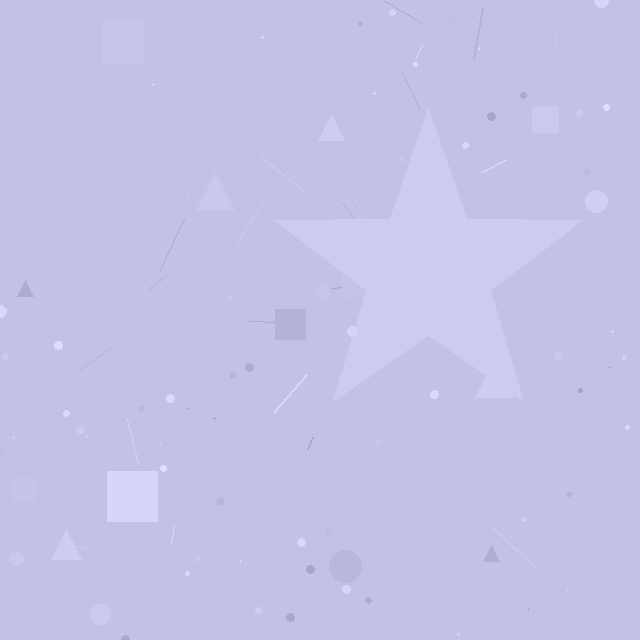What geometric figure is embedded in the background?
A star is embedded in the background.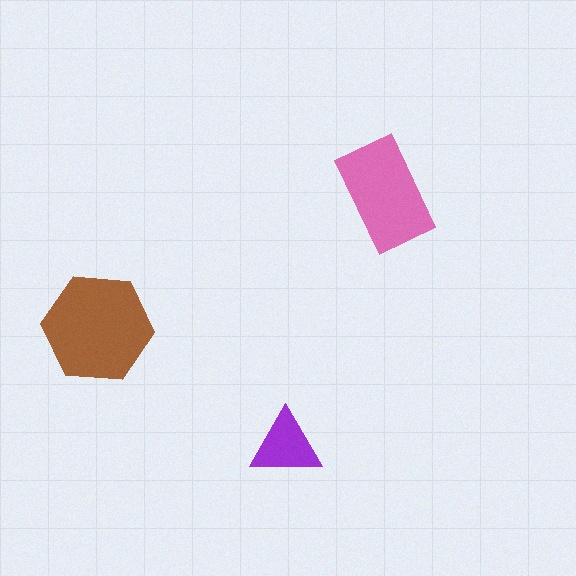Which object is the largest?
The brown hexagon.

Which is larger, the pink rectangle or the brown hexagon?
The brown hexagon.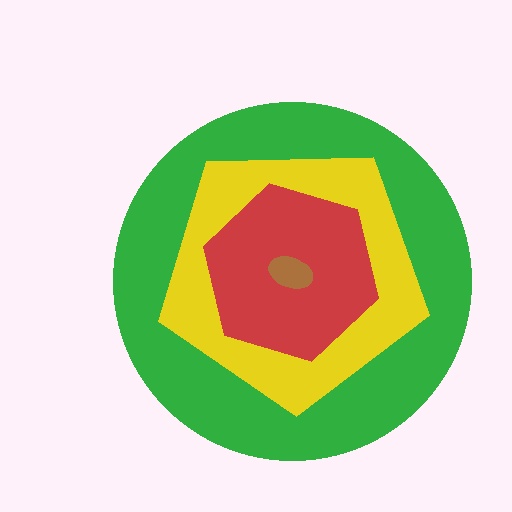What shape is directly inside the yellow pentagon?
The red hexagon.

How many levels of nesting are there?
4.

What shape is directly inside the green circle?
The yellow pentagon.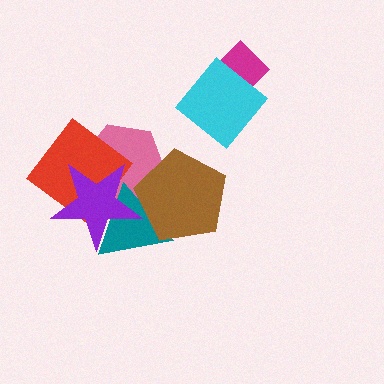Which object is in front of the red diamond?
The purple star is in front of the red diamond.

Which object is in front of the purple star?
The brown pentagon is in front of the purple star.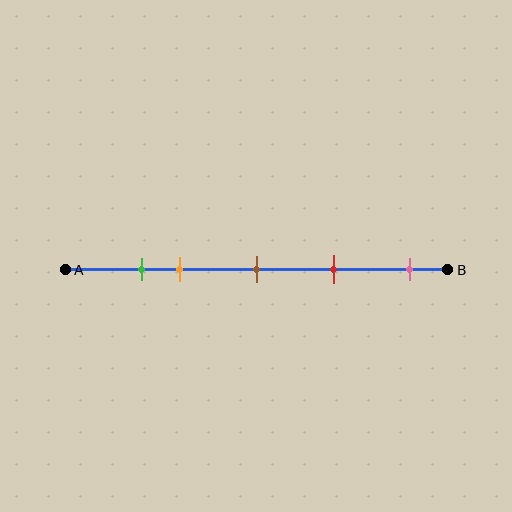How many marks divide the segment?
There are 5 marks dividing the segment.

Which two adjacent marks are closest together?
The green and orange marks are the closest adjacent pair.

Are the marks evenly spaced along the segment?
No, the marks are not evenly spaced.